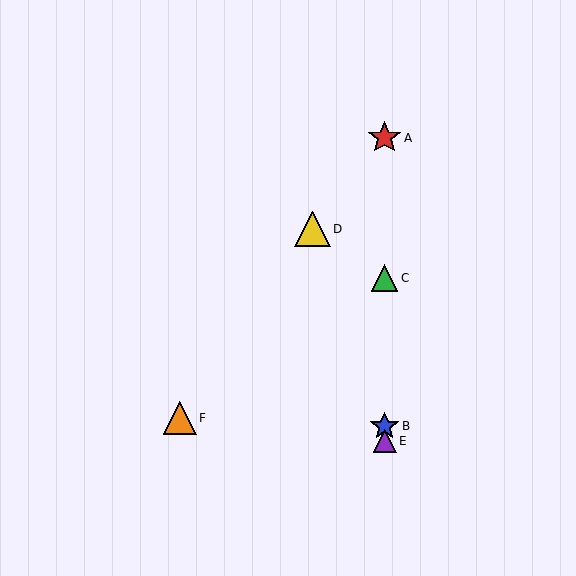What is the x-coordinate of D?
Object D is at x≈312.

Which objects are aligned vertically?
Objects A, B, C, E are aligned vertically.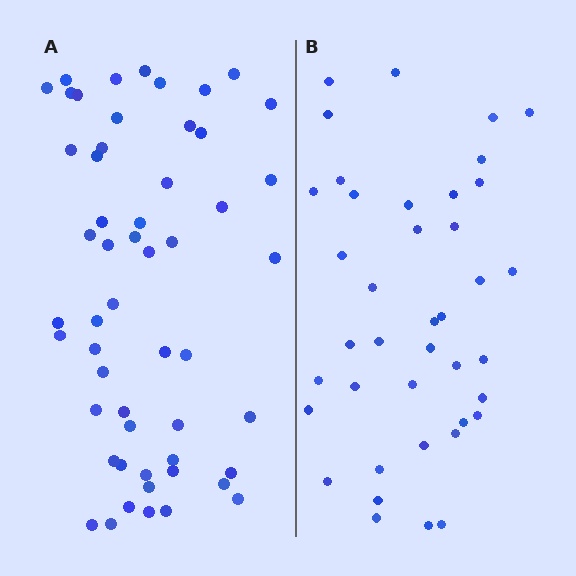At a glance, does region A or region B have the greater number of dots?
Region A (the left region) has more dots.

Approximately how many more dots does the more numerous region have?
Region A has approximately 15 more dots than region B.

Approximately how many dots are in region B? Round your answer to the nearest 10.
About 40 dots.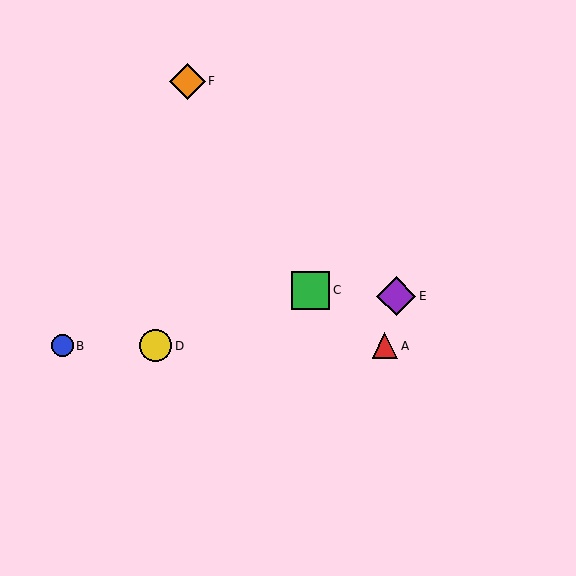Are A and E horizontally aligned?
No, A is at y≈346 and E is at y≈296.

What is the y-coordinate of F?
Object F is at y≈81.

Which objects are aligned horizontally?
Objects A, B, D are aligned horizontally.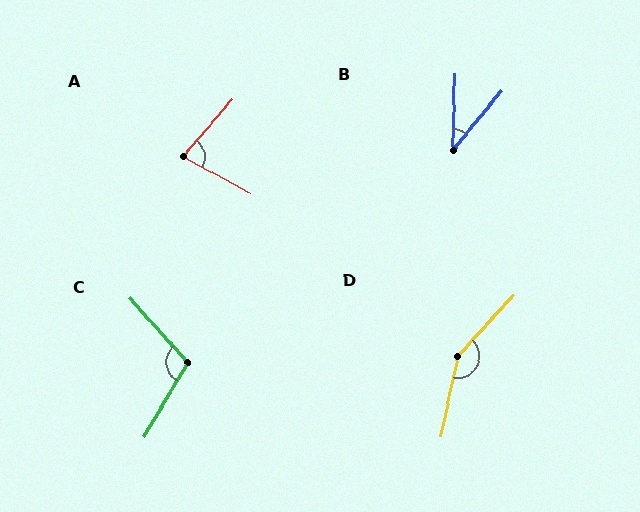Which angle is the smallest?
B, at approximately 38 degrees.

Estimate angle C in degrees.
Approximately 108 degrees.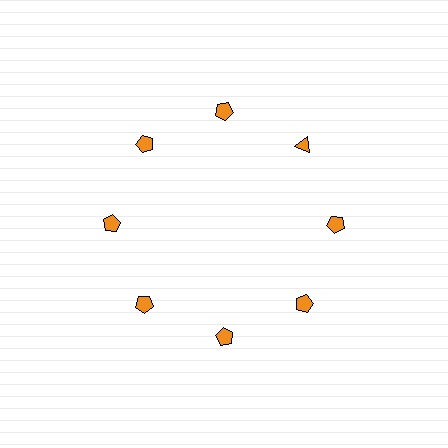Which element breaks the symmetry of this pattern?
The orange triangle at roughly the 2 o'clock position breaks the symmetry. All other shapes are orange pentagons.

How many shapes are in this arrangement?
There are 8 shapes arranged in a ring pattern.